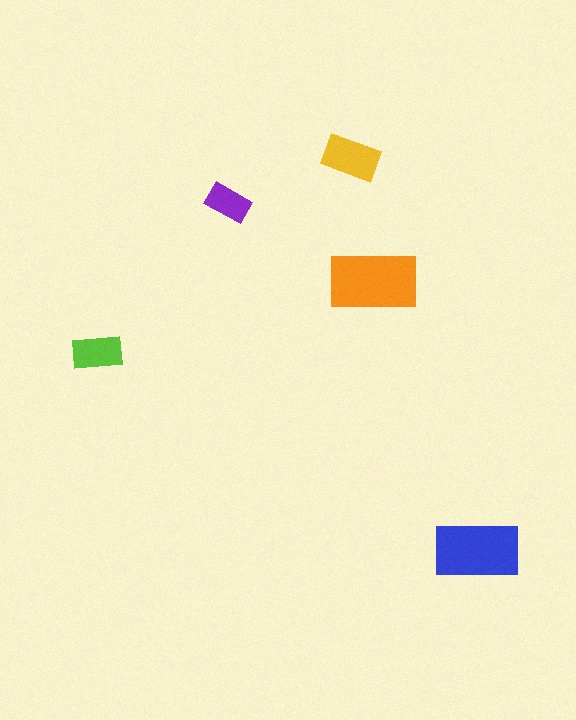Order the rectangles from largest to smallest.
the orange one, the blue one, the yellow one, the lime one, the purple one.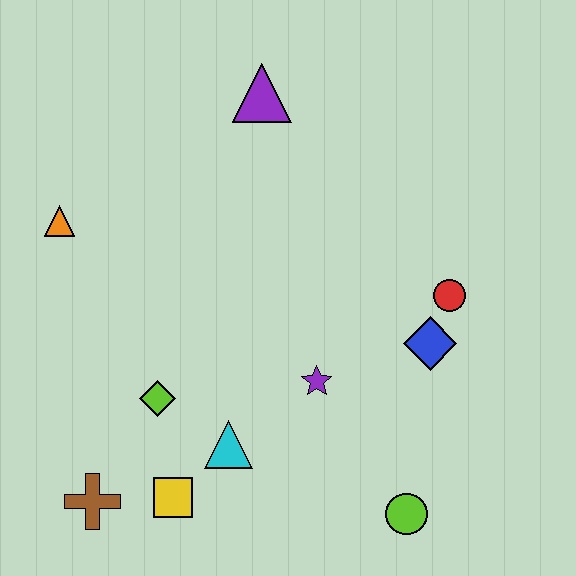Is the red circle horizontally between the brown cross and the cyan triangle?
No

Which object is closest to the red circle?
The blue diamond is closest to the red circle.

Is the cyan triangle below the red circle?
Yes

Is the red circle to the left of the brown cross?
No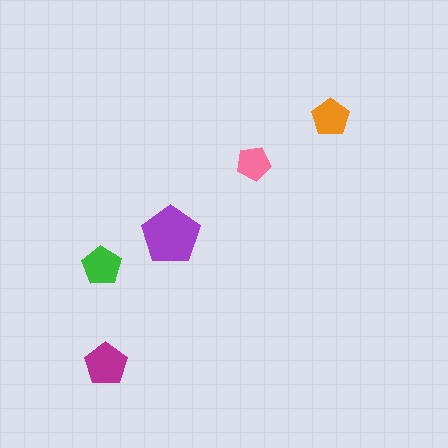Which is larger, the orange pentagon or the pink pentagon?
The orange one.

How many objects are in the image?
There are 5 objects in the image.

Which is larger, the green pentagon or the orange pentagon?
The green one.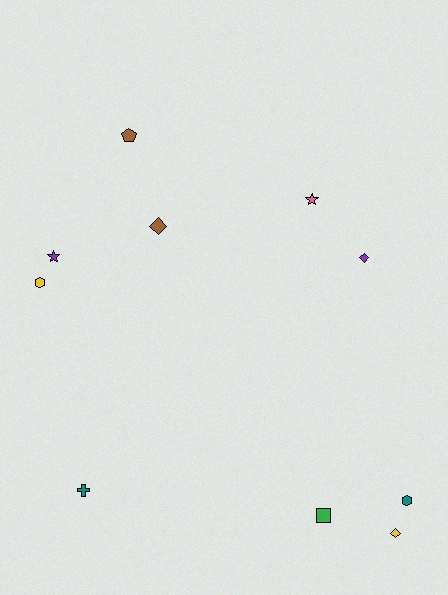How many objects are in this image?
There are 10 objects.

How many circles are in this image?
There are no circles.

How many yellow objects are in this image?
There are 2 yellow objects.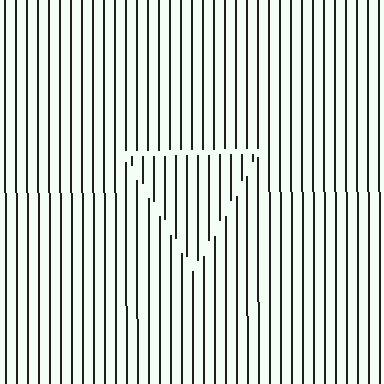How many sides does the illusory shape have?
3 sides — the line-ends trace a triangle.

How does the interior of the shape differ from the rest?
The interior of the shape contains the same grating, shifted by half a period — the contour is defined by the phase discontinuity where line-ends from the inner and outer gratings abut.